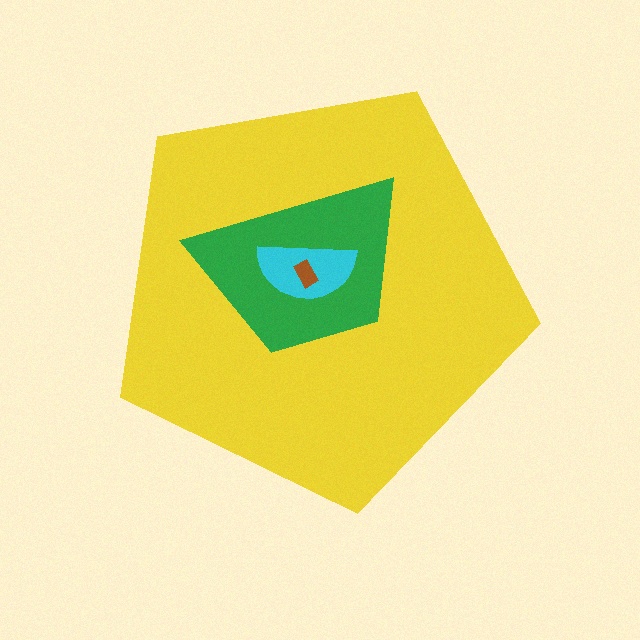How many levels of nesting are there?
4.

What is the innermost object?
The brown rectangle.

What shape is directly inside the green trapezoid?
The cyan semicircle.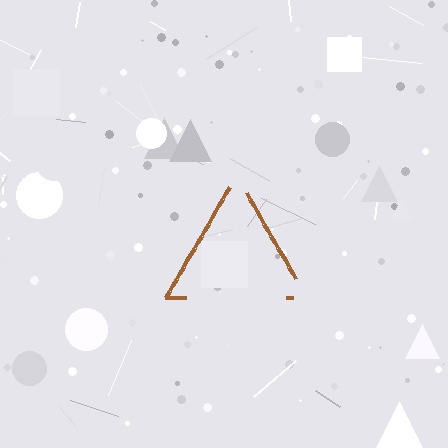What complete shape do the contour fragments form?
The contour fragments form a triangle.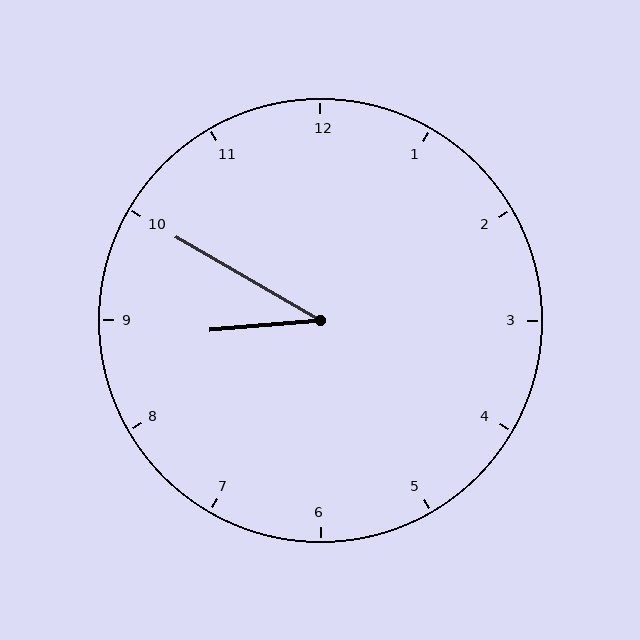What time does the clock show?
8:50.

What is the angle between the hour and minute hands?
Approximately 35 degrees.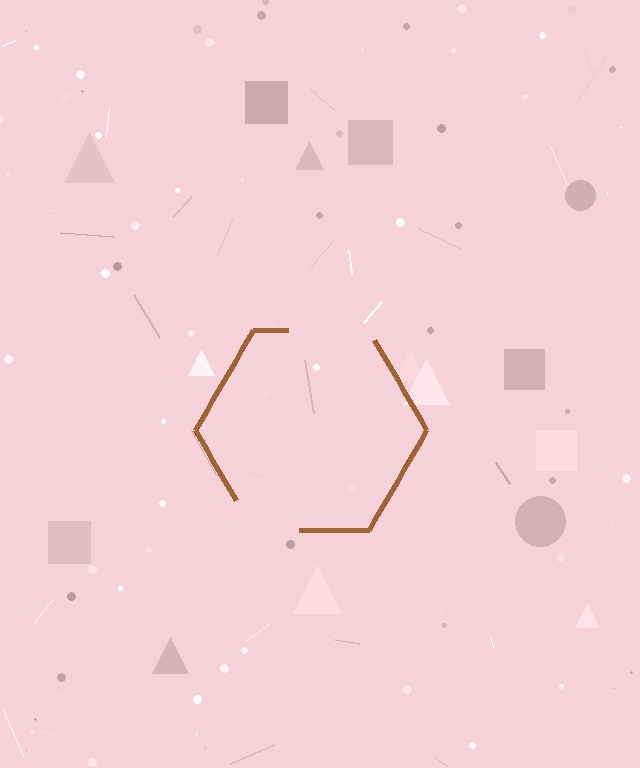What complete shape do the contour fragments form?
The contour fragments form a hexagon.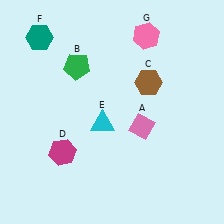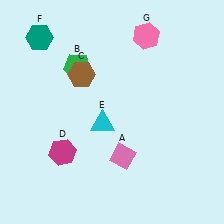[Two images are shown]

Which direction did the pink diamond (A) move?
The pink diamond (A) moved down.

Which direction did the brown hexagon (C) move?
The brown hexagon (C) moved left.